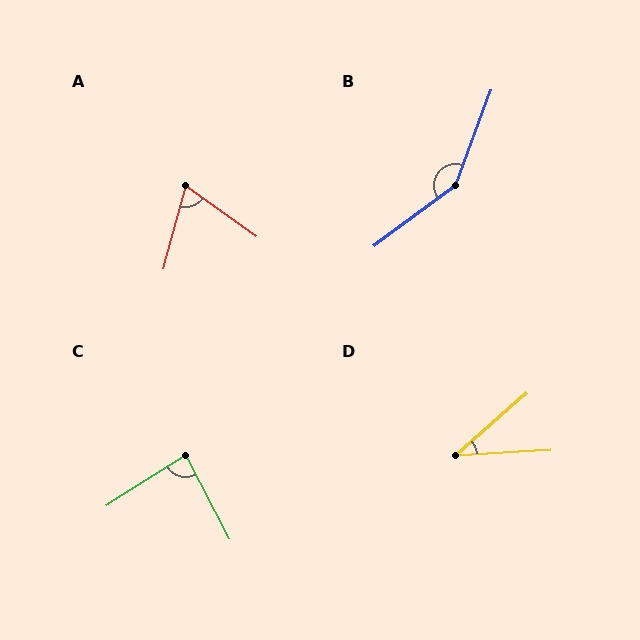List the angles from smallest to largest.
D (38°), A (70°), C (85°), B (147°).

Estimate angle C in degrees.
Approximately 85 degrees.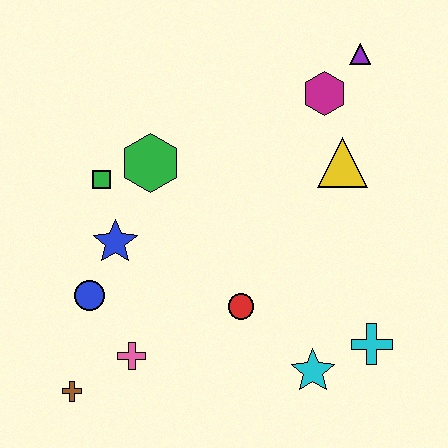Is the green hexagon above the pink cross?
Yes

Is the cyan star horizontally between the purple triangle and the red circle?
Yes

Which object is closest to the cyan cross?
The cyan star is closest to the cyan cross.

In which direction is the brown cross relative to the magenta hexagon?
The brown cross is below the magenta hexagon.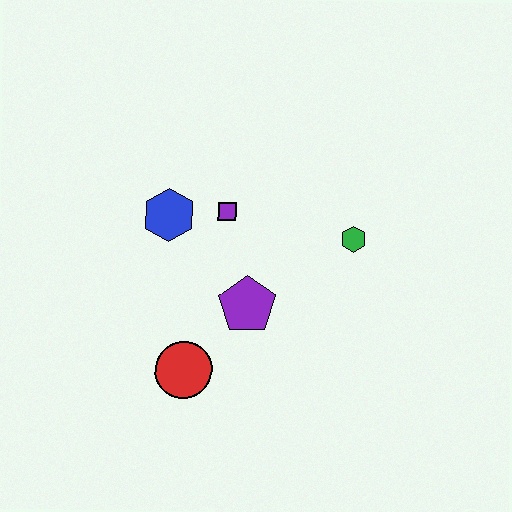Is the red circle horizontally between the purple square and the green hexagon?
No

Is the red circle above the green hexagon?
No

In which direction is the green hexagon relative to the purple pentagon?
The green hexagon is to the right of the purple pentagon.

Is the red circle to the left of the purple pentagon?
Yes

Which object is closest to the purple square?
The blue hexagon is closest to the purple square.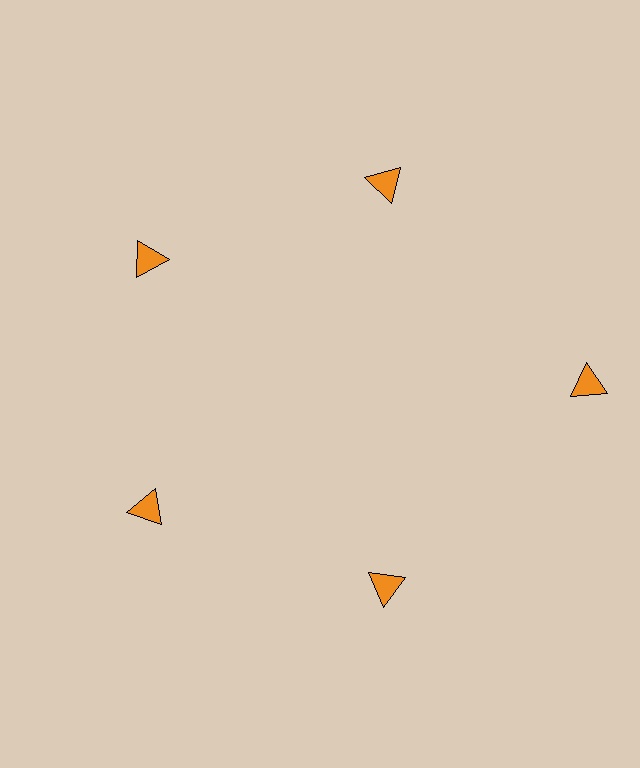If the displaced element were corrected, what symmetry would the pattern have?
It would have 5-fold rotational symmetry — the pattern would map onto itself every 72 degrees.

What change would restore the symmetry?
The symmetry would be restored by moving it inward, back onto the ring so that all 5 triangles sit at equal angles and equal distance from the center.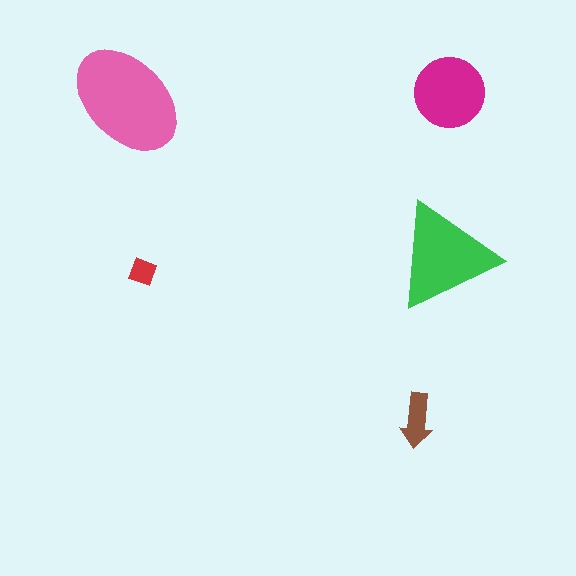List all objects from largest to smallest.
The pink ellipse, the green triangle, the magenta circle, the brown arrow, the red diamond.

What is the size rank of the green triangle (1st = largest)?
2nd.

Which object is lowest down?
The brown arrow is bottommost.